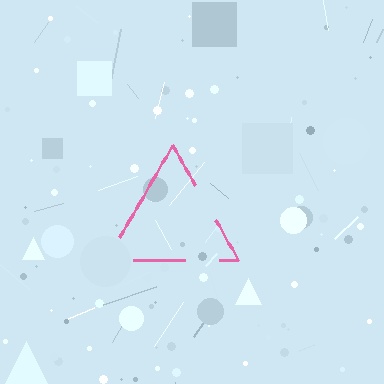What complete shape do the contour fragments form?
The contour fragments form a triangle.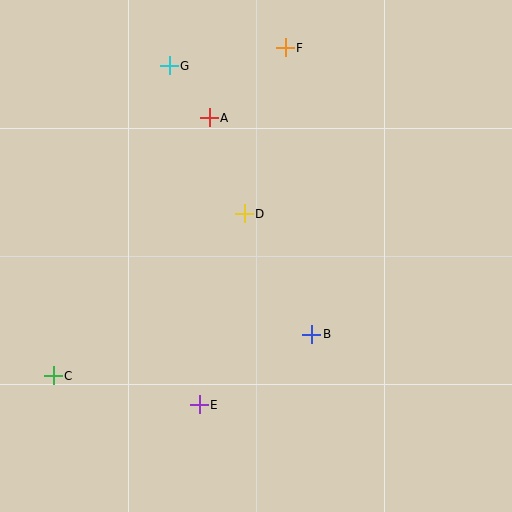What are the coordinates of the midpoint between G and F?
The midpoint between G and F is at (227, 57).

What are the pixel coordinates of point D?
Point D is at (244, 214).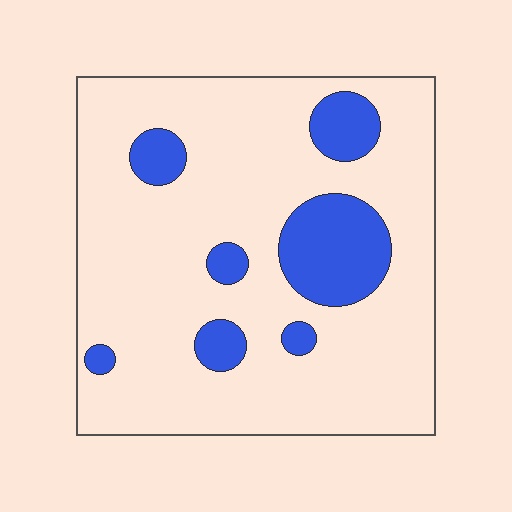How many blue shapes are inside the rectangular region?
7.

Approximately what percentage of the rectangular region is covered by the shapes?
Approximately 15%.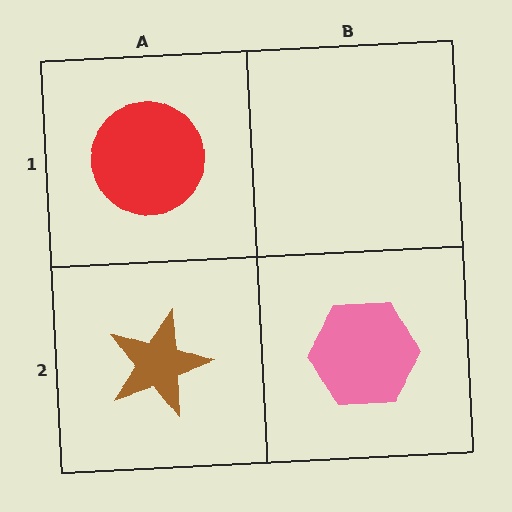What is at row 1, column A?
A red circle.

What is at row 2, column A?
A brown star.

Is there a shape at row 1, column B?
No, that cell is empty.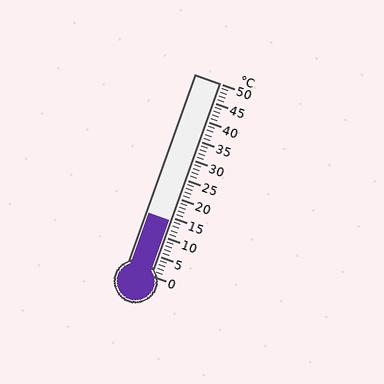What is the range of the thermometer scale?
The thermometer scale ranges from 0°C to 50°C.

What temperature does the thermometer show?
The thermometer shows approximately 14°C.